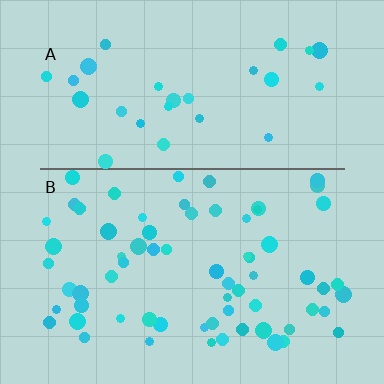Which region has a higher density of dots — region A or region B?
B (the bottom).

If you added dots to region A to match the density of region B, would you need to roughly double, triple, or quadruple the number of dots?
Approximately double.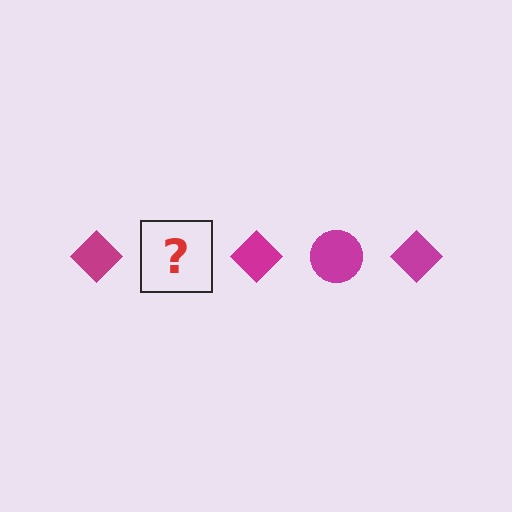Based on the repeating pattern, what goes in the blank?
The blank should be a magenta circle.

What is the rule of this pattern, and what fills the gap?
The rule is that the pattern cycles through diamond, circle shapes in magenta. The gap should be filled with a magenta circle.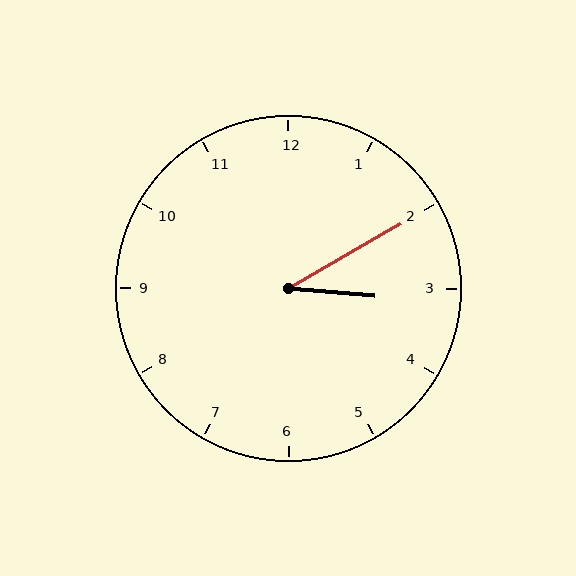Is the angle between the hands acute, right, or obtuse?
It is acute.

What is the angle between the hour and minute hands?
Approximately 35 degrees.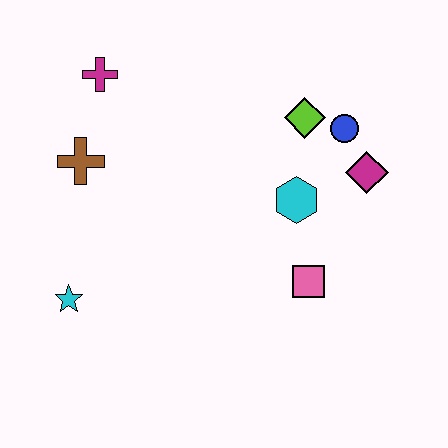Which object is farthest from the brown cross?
The magenta diamond is farthest from the brown cross.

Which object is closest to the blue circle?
The lime diamond is closest to the blue circle.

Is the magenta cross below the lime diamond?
No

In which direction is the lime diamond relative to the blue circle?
The lime diamond is to the left of the blue circle.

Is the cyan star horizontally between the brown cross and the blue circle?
No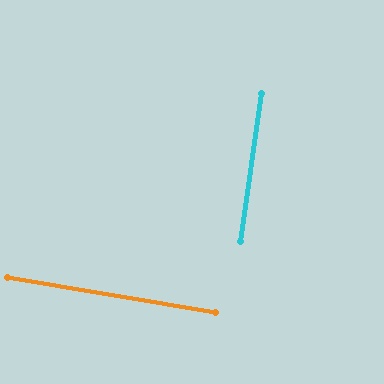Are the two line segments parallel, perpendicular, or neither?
Perpendicular — they meet at approximately 89°.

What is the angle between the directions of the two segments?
Approximately 89 degrees.